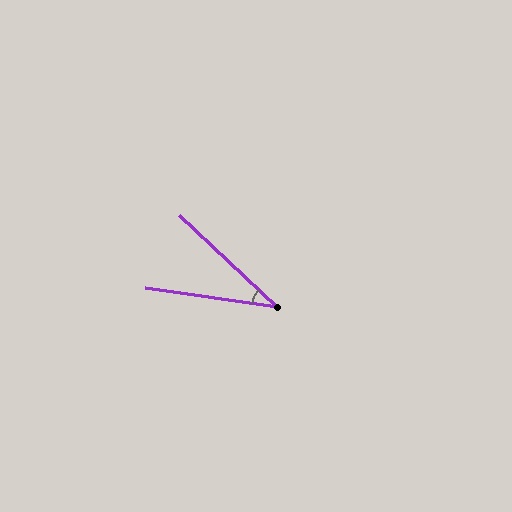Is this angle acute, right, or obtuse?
It is acute.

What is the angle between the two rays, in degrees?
Approximately 35 degrees.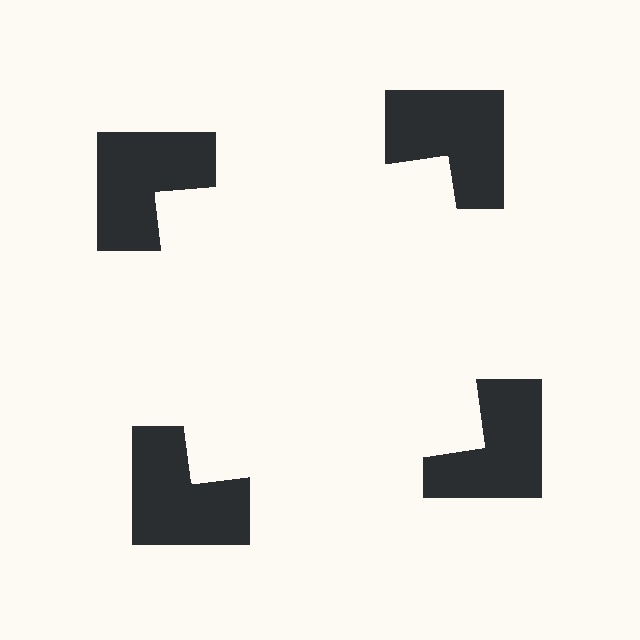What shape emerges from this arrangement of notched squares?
An illusory square — its edges are inferred from the aligned wedge cuts in the notched squares, not physically drawn.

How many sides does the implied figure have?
4 sides.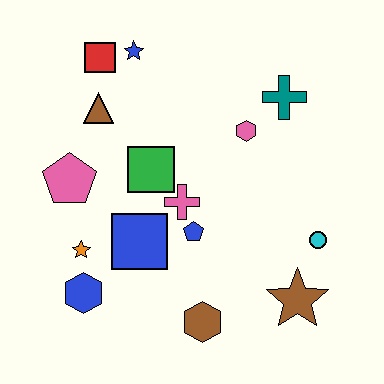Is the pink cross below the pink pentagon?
Yes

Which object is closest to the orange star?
The blue hexagon is closest to the orange star.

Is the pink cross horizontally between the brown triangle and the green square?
No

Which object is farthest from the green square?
The brown star is farthest from the green square.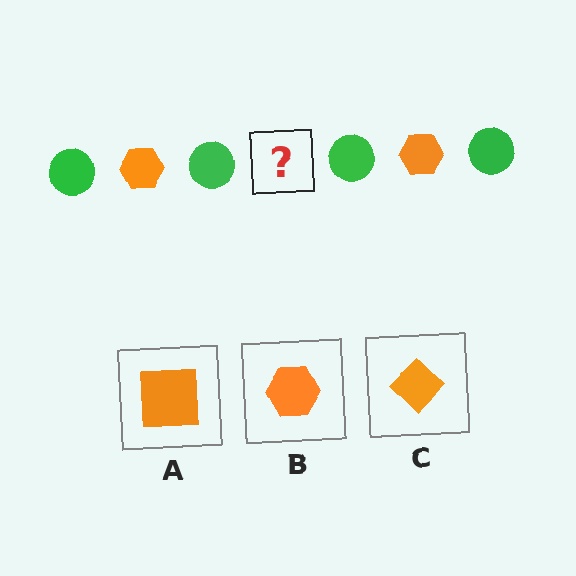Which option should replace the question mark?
Option B.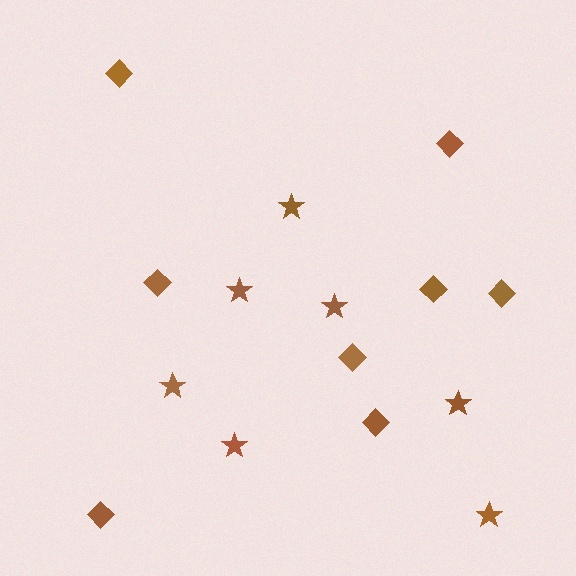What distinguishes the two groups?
There are 2 groups: one group of stars (7) and one group of diamonds (8).